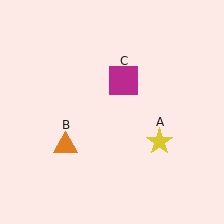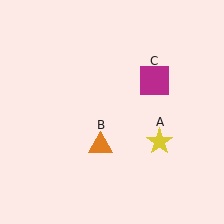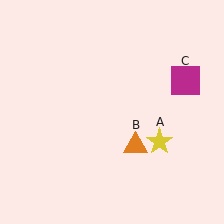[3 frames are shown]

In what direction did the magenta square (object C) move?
The magenta square (object C) moved right.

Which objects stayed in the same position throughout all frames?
Yellow star (object A) remained stationary.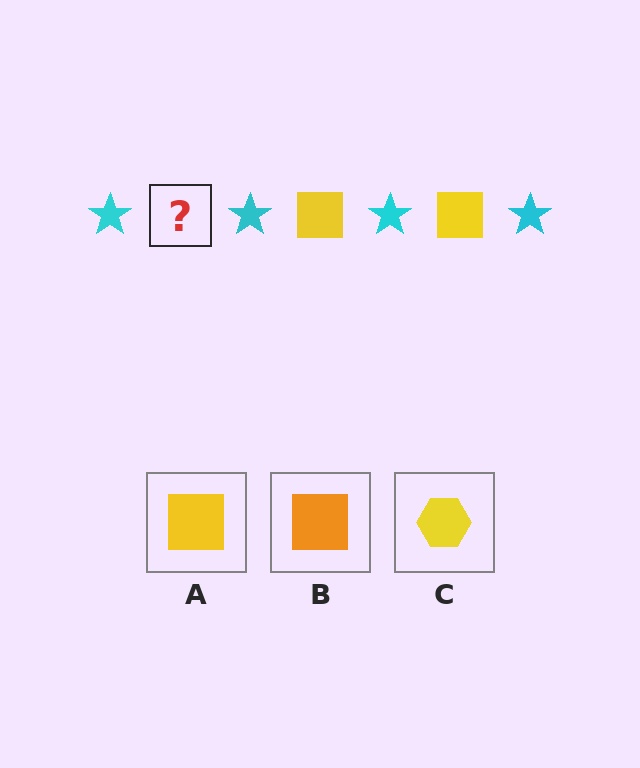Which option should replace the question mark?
Option A.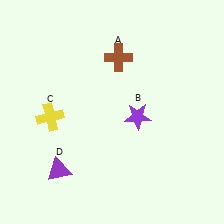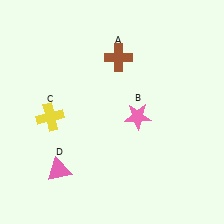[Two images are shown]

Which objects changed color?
B changed from purple to pink. D changed from purple to pink.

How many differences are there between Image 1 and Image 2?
There are 2 differences between the two images.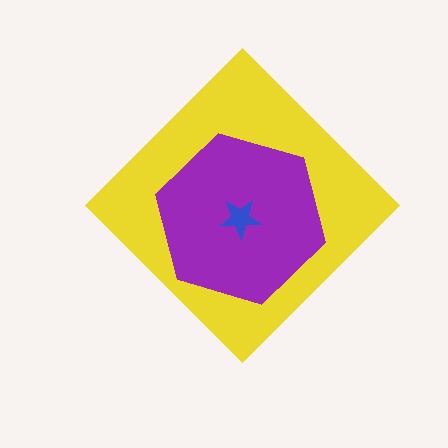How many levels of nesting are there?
3.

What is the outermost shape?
The yellow diamond.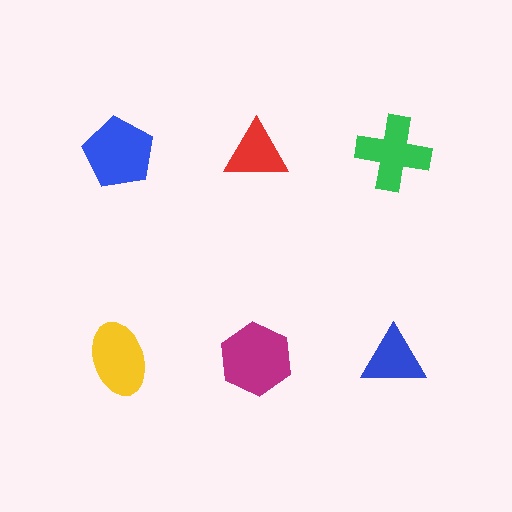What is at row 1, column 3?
A green cross.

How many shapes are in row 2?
3 shapes.